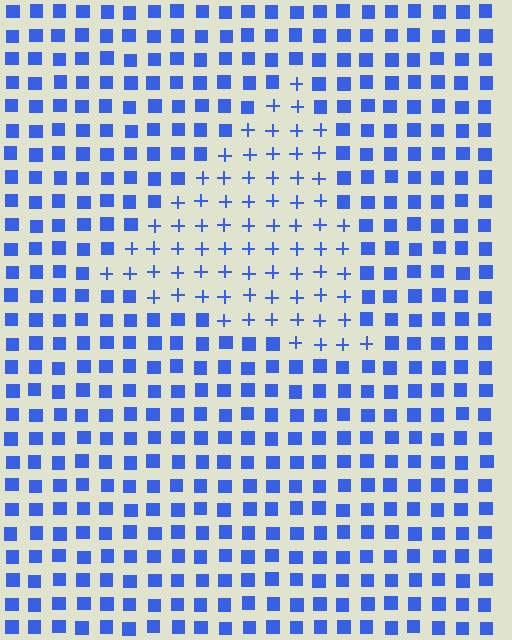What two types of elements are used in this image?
The image uses plus signs inside the triangle region and squares outside it.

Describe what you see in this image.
The image is filled with small blue elements arranged in a uniform grid. A triangle-shaped region contains plus signs, while the surrounding area contains squares. The boundary is defined purely by the change in element shape.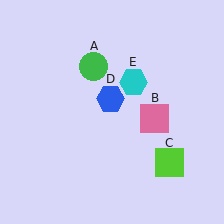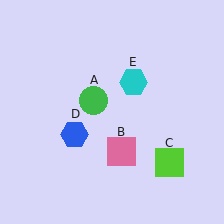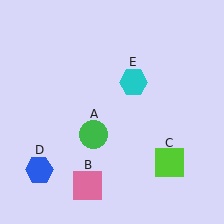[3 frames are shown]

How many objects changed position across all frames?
3 objects changed position: green circle (object A), pink square (object B), blue hexagon (object D).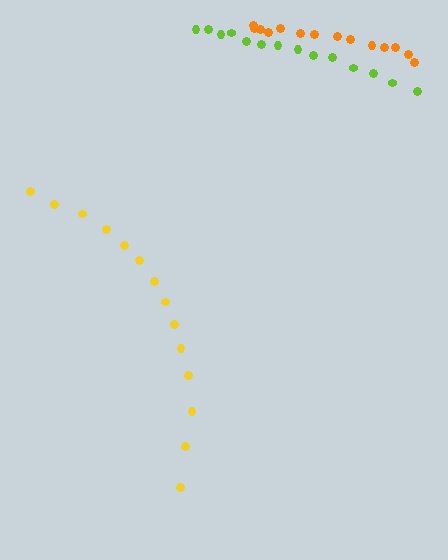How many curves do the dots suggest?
There are 3 distinct paths.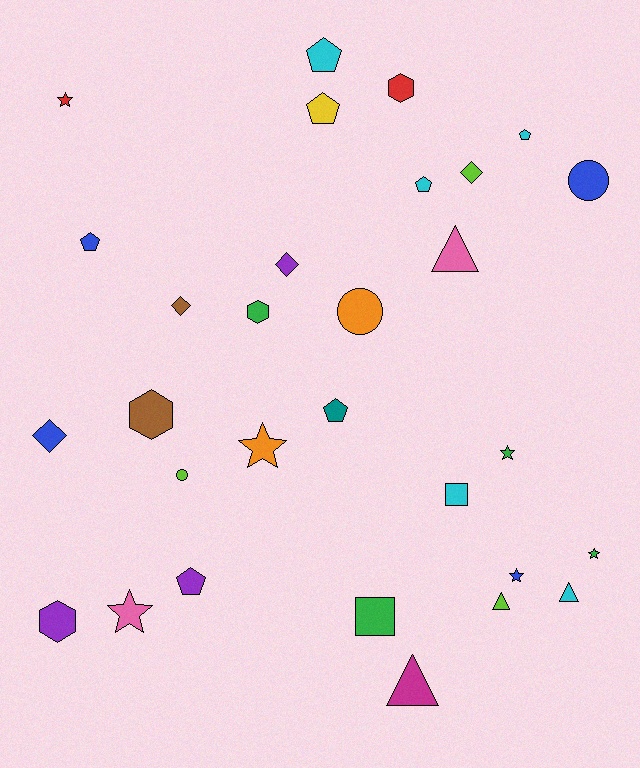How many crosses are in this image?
There are no crosses.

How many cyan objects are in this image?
There are 5 cyan objects.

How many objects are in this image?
There are 30 objects.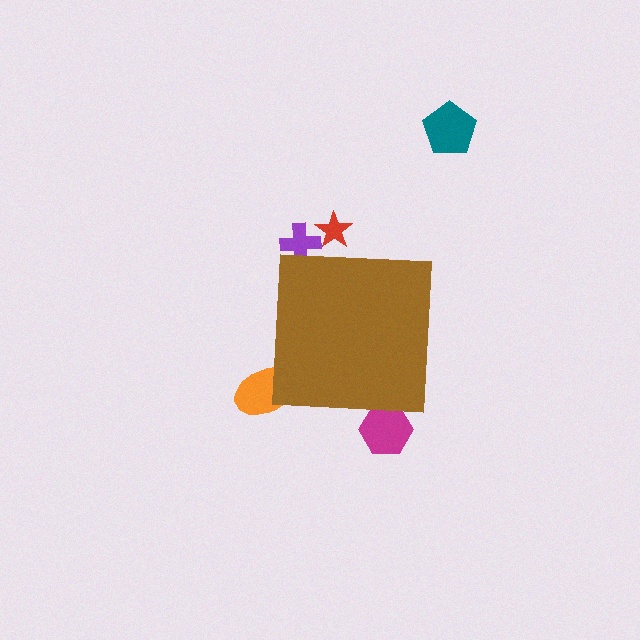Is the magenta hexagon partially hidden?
Yes, the magenta hexagon is partially hidden behind the brown square.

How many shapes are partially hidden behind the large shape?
4 shapes are partially hidden.